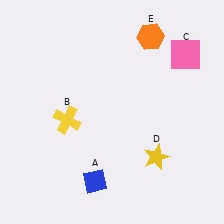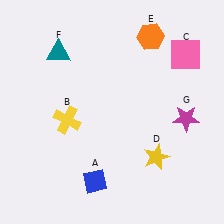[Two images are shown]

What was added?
A teal triangle (F), a magenta star (G) were added in Image 2.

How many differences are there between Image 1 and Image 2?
There are 2 differences between the two images.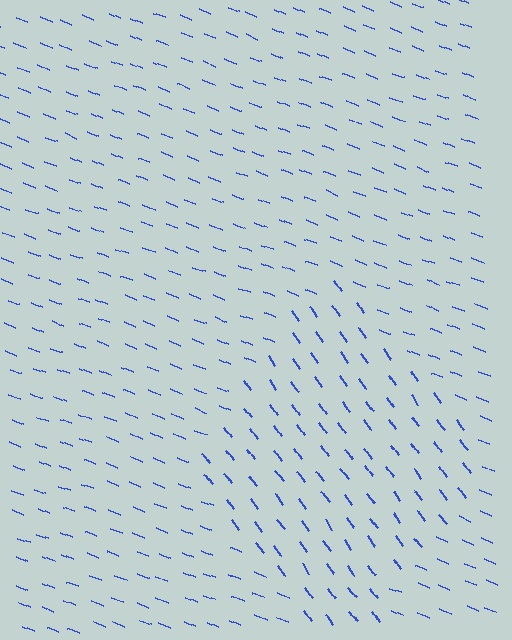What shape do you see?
I see a diamond.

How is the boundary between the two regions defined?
The boundary is defined purely by a change in line orientation (approximately 32 degrees difference). All lines are the same color and thickness.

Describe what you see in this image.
The image is filled with small blue line segments. A diamond region in the image has lines oriented differently from the surrounding lines, creating a visible texture boundary.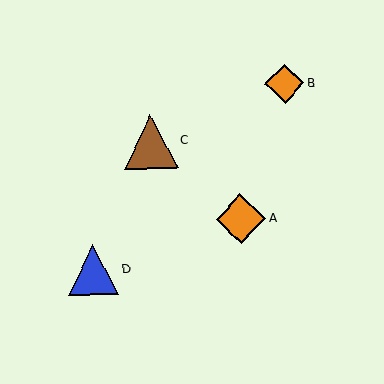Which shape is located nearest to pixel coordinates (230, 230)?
The orange diamond (labeled A) at (241, 219) is nearest to that location.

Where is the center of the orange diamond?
The center of the orange diamond is at (285, 84).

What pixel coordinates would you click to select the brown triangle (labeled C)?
Click at (151, 142) to select the brown triangle C.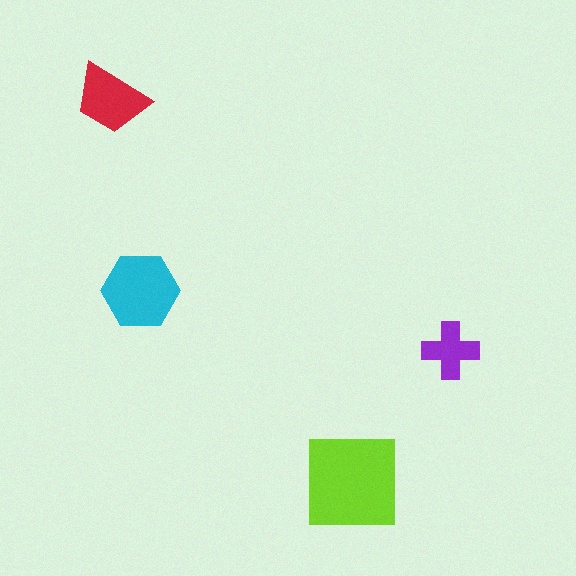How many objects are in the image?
There are 4 objects in the image.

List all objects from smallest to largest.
The purple cross, the red trapezoid, the cyan hexagon, the lime square.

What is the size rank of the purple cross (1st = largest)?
4th.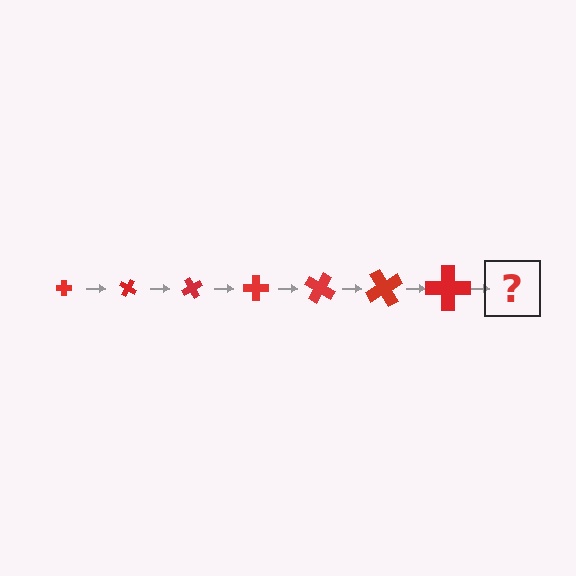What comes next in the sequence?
The next element should be a cross, larger than the previous one and rotated 210 degrees from the start.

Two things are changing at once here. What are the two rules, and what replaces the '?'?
The two rules are that the cross grows larger each step and it rotates 30 degrees each step. The '?' should be a cross, larger than the previous one and rotated 210 degrees from the start.